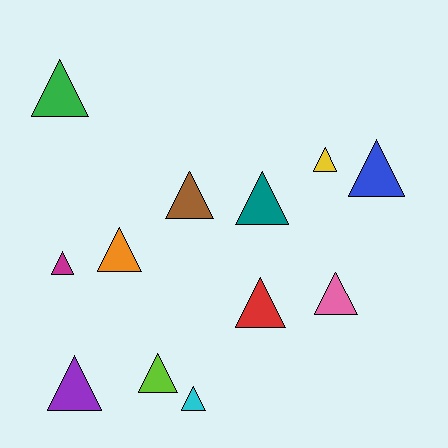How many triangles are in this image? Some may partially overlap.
There are 12 triangles.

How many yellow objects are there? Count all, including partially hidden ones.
There is 1 yellow object.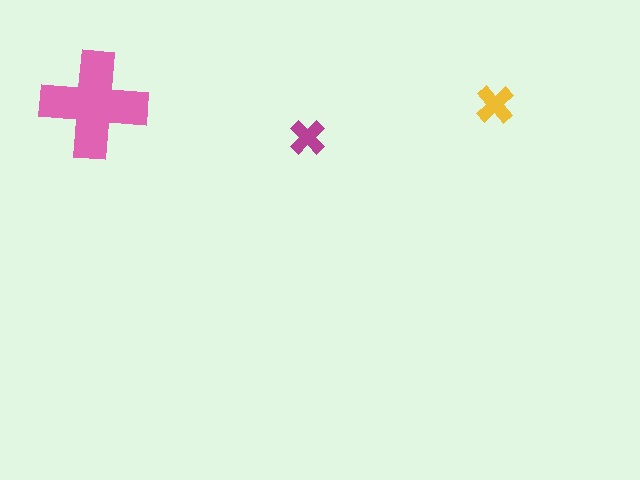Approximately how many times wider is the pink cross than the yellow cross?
About 2.5 times wider.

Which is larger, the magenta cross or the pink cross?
The pink one.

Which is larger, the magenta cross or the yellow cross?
The yellow one.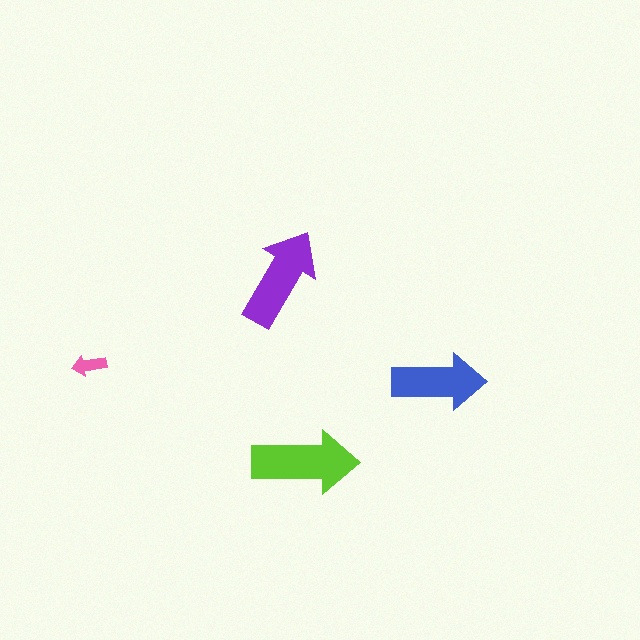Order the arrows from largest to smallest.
the lime one, the purple one, the blue one, the pink one.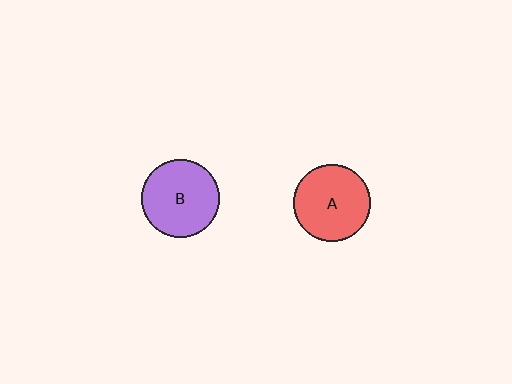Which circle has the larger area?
Circle B (purple).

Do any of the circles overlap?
No, none of the circles overlap.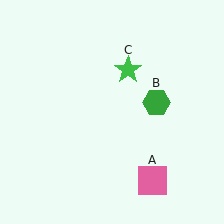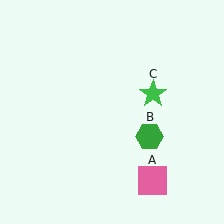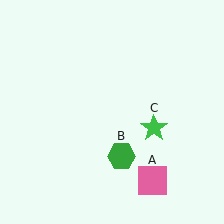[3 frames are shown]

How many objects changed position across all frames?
2 objects changed position: green hexagon (object B), green star (object C).